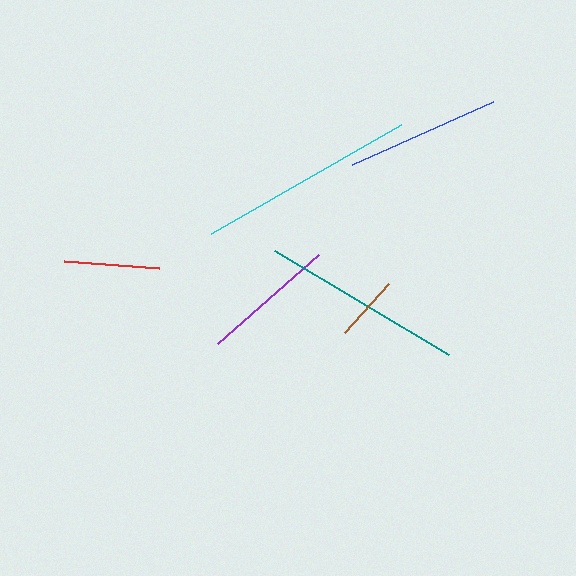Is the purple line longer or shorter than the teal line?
The teal line is longer than the purple line.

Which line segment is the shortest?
The brown line is the shortest at approximately 66 pixels.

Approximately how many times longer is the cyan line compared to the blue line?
The cyan line is approximately 1.4 times the length of the blue line.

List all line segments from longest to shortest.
From longest to shortest: cyan, teal, blue, purple, red, brown.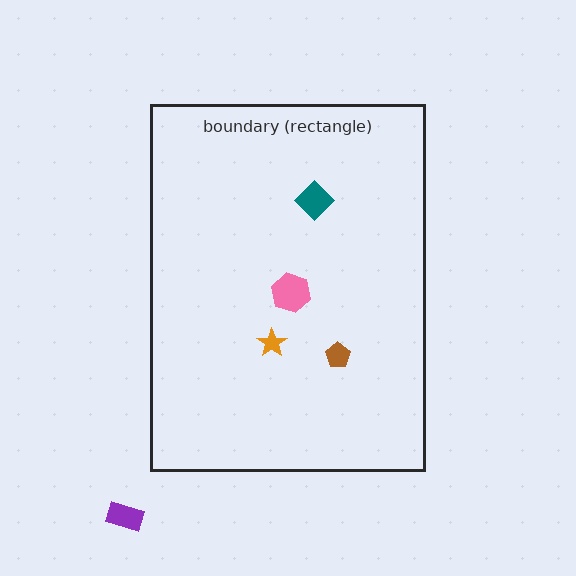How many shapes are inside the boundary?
4 inside, 1 outside.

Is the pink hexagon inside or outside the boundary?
Inside.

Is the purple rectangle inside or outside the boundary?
Outside.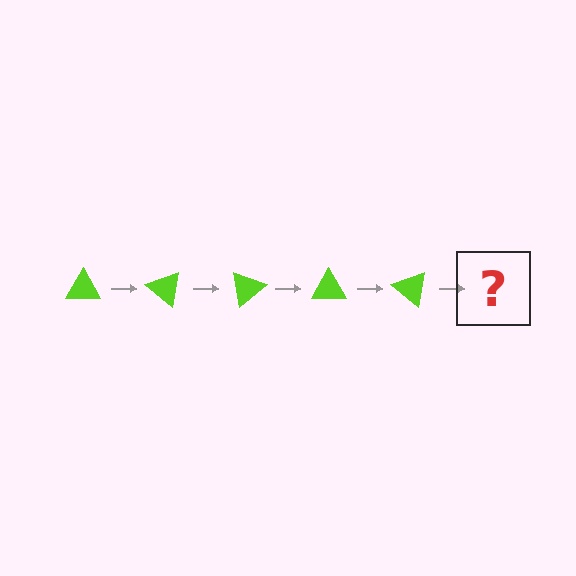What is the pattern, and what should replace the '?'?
The pattern is that the triangle rotates 40 degrees each step. The '?' should be a lime triangle rotated 200 degrees.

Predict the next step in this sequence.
The next step is a lime triangle rotated 200 degrees.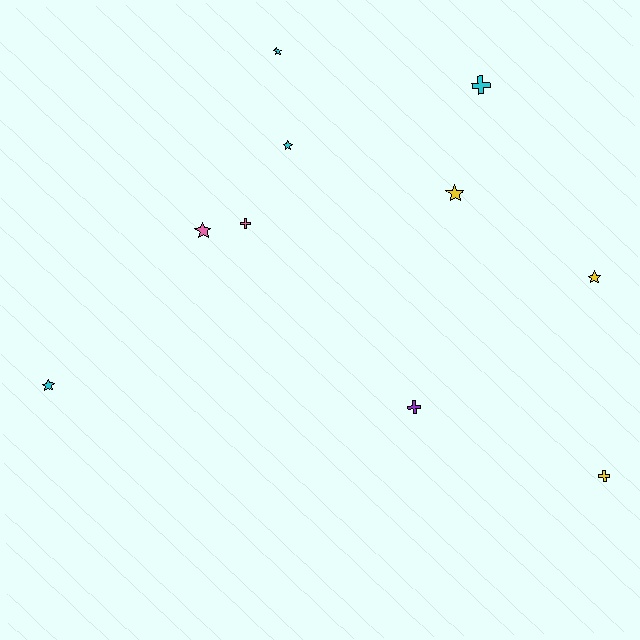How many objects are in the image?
There are 10 objects.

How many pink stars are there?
There is 1 pink star.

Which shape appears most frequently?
Star, with 6 objects.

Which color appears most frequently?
Cyan, with 4 objects.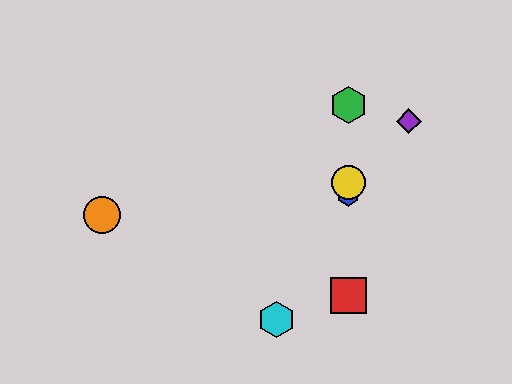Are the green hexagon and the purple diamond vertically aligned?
No, the green hexagon is at x≈348 and the purple diamond is at x≈409.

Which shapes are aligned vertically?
The red square, the blue hexagon, the green hexagon, the yellow circle are aligned vertically.